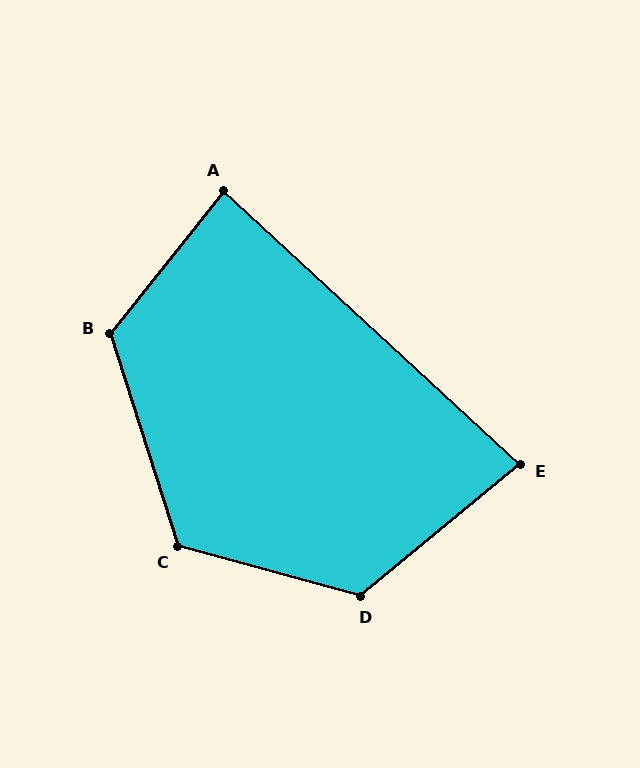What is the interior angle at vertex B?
Approximately 124 degrees (obtuse).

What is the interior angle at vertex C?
Approximately 123 degrees (obtuse).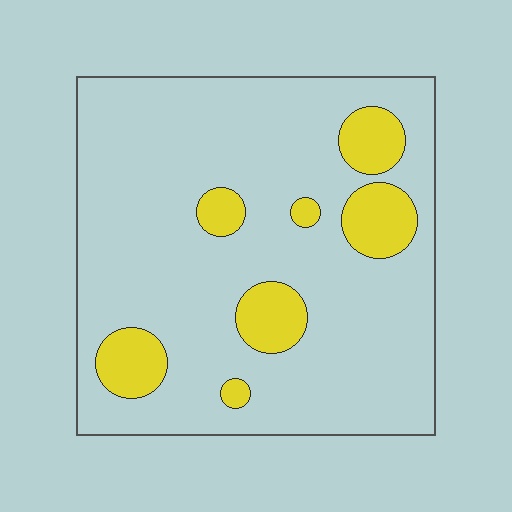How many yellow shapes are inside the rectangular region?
7.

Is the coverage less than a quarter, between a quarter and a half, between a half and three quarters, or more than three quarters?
Less than a quarter.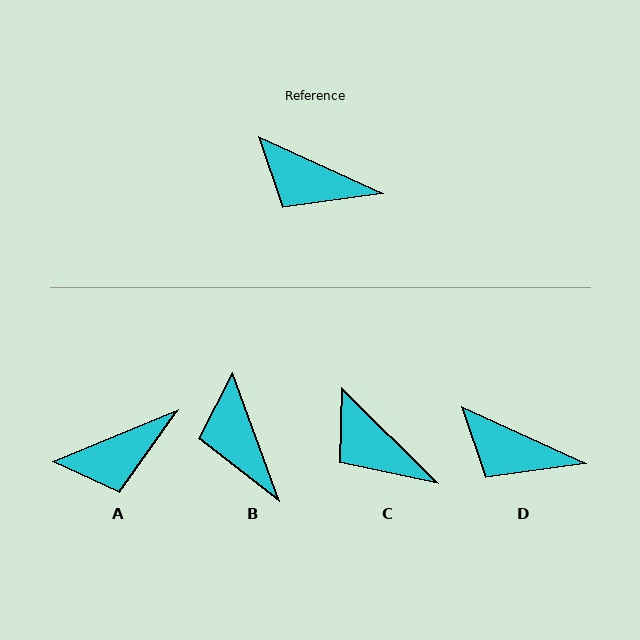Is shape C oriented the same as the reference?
No, it is off by about 20 degrees.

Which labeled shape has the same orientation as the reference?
D.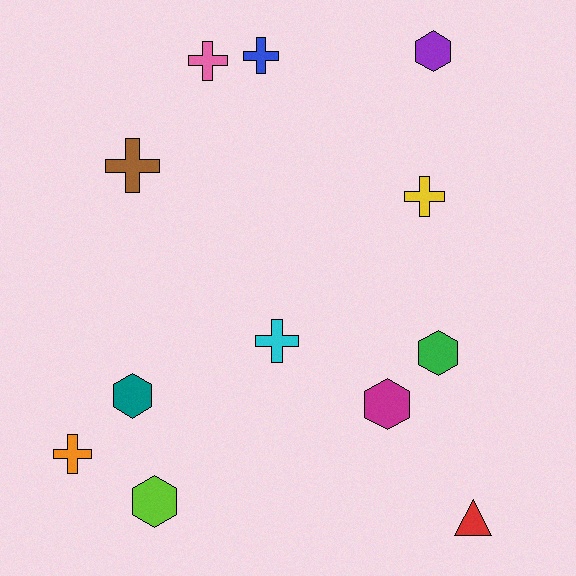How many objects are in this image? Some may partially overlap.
There are 12 objects.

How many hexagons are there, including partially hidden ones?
There are 5 hexagons.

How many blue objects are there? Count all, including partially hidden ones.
There is 1 blue object.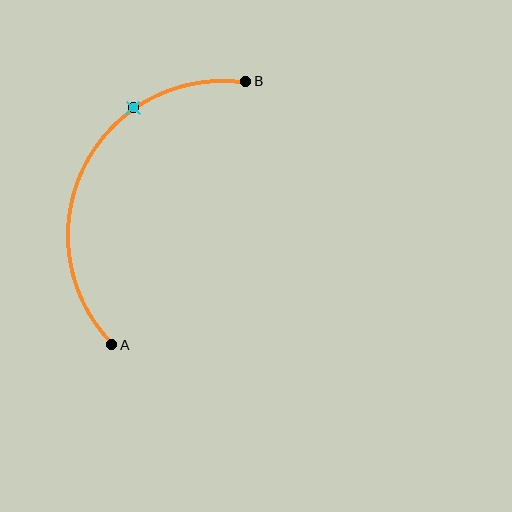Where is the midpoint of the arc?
The arc midpoint is the point on the curve farthest from the straight line joining A and B. It sits to the left of that line.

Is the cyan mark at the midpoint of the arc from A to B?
No. The cyan mark lies on the arc but is closer to endpoint B. The arc midpoint would be at the point on the curve equidistant along the arc from both A and B.